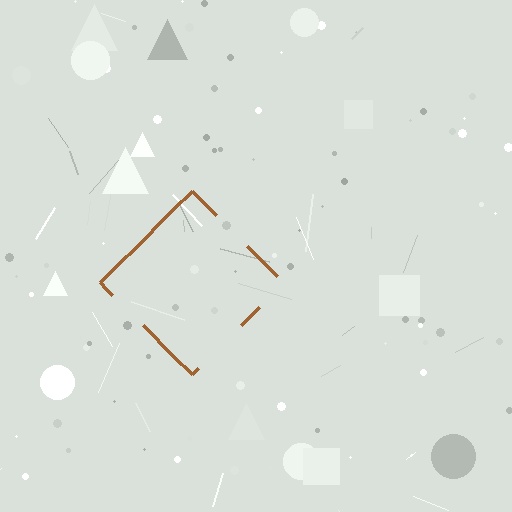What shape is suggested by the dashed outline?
The dashed outline suggests a diamond.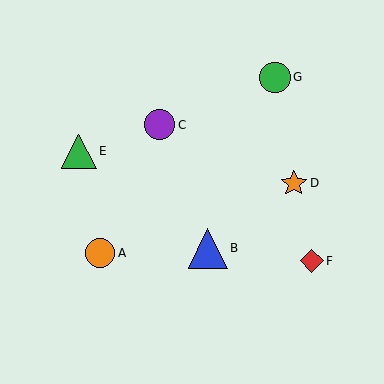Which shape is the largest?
The blue triangle (labeled B) is the largest.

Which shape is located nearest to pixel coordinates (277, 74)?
The green circle (labeled G) at (275, 77) is nearest to that location.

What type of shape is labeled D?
Shape D is an orange star.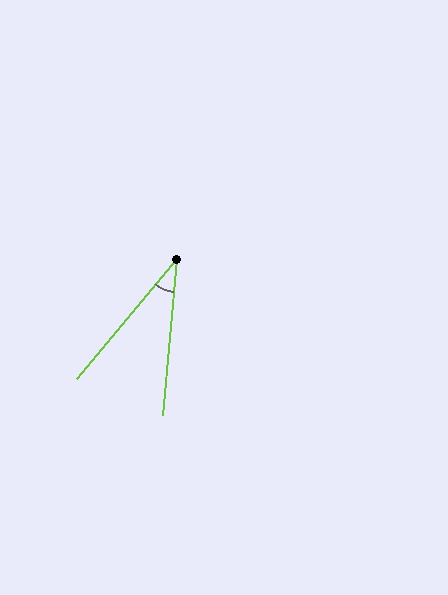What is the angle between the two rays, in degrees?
Approximately 35 degrees.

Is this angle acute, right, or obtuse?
It is acute.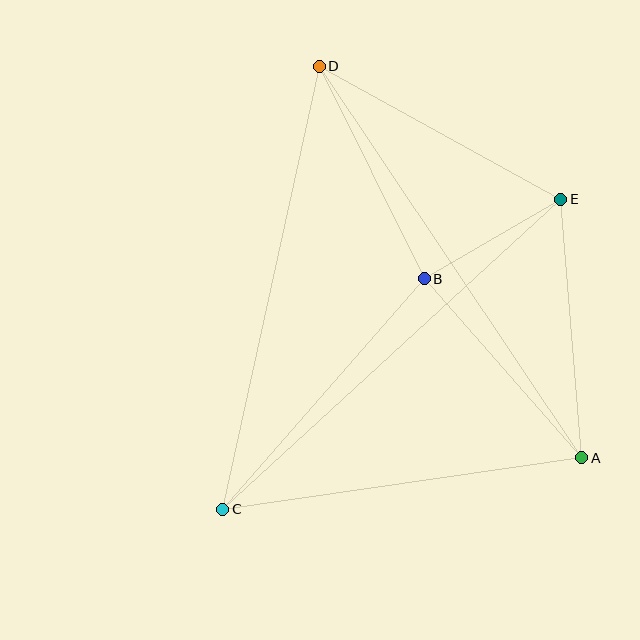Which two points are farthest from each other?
Points A and D are farthest from each other.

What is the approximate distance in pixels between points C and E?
The distance between C and E is approximately 458 pixels.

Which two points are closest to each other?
Points B and E are closest to each other.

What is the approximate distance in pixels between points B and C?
The distance between B and C is approximately 306 pixels.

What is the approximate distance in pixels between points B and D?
The distance between B and D is approximately 237 pixels.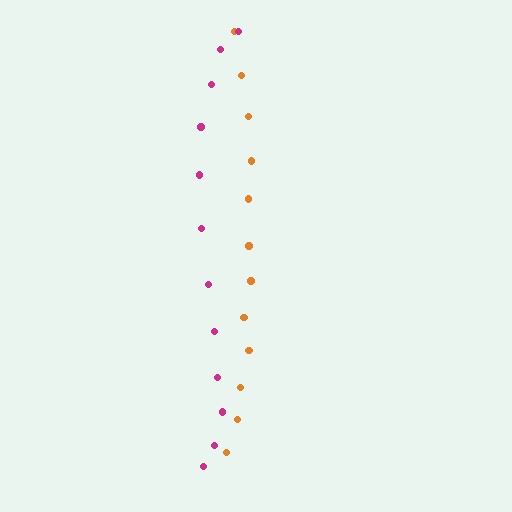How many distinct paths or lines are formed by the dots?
There are 2 distinct paths.